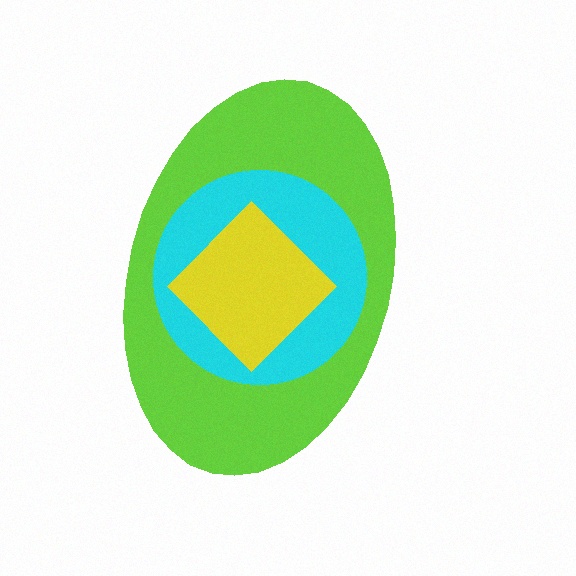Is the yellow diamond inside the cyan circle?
Yes.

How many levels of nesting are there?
3.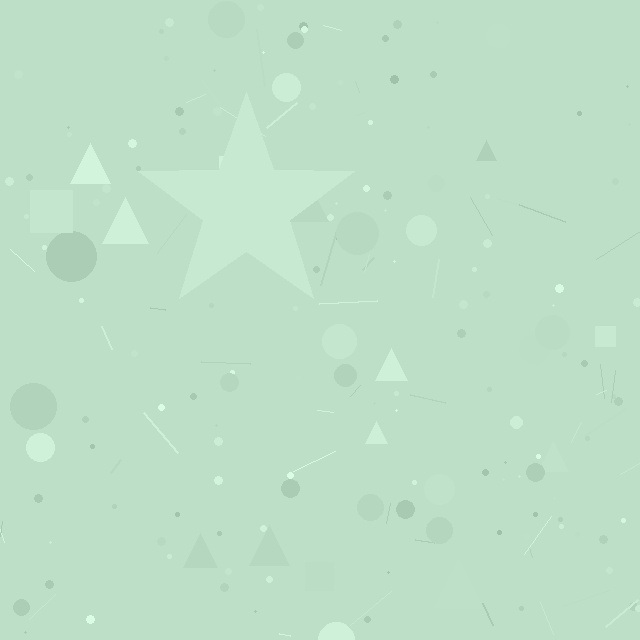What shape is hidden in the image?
A star is hidden in the image.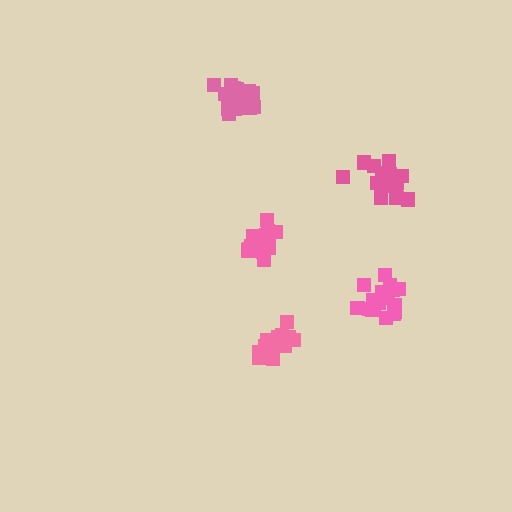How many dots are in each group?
Group 1: 16 dots, Group 2: 17 dots, Group 3: 16 dots, Group 4: 18 dots, Group 5: 18 dots (85 total).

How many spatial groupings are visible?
There are 5 spatial groupings.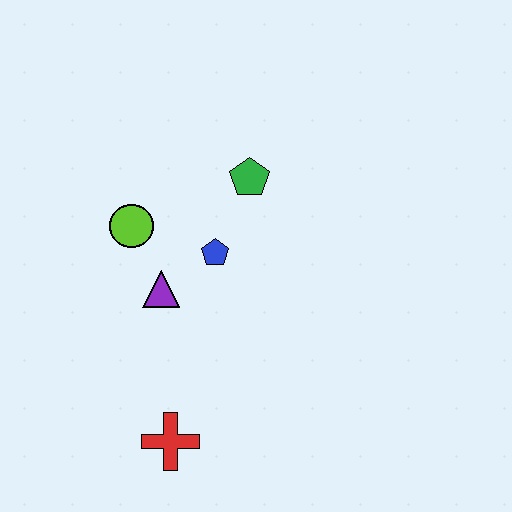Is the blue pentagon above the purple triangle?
Yes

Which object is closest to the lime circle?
The purple triangle is closest to the lime circle.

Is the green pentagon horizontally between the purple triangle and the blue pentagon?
No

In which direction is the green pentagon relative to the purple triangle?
The green pentagon is above the purple triangle.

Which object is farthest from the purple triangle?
The red cross is farthest from the purple triangle.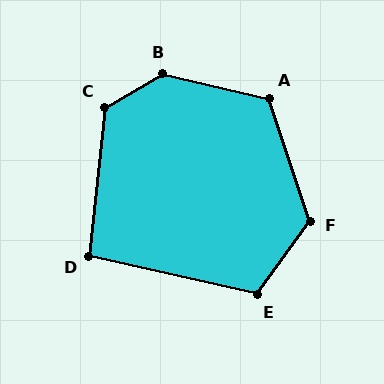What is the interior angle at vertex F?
Approximately 126 degrees (obtuse).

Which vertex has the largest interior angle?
B, at approximately 137 degrees.